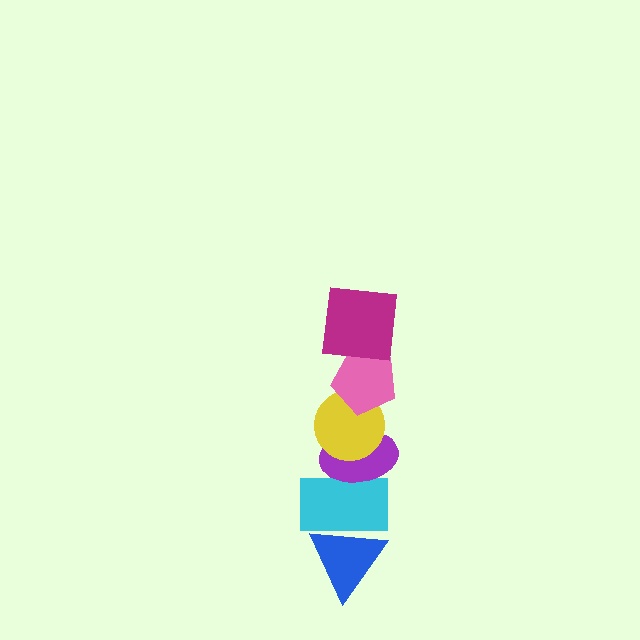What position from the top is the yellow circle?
The yellow circle is 3rd from the top.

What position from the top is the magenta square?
The magenta square is 1st from the top.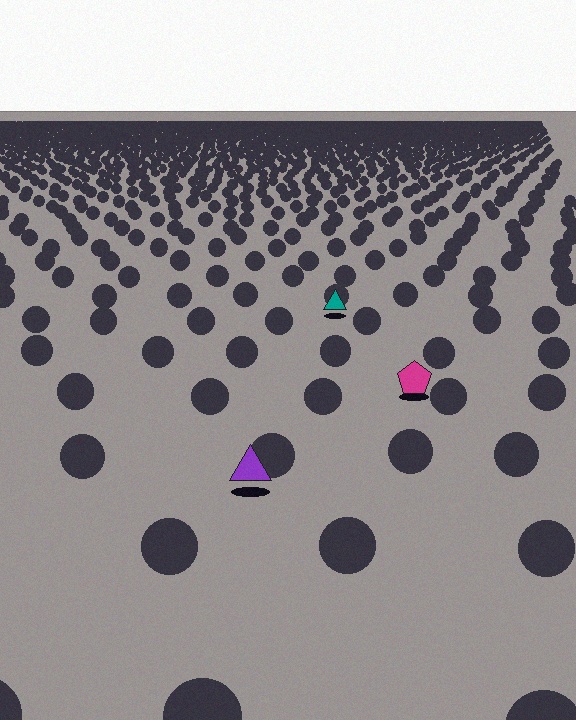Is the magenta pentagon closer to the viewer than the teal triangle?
Yes. The magenta pentagon is closer — you can tell from the texture gradient: the ground texture is coarser near it.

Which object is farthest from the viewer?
The teal triangle is farthest from the viewer. It appears smaller and the ground texture around it is denser.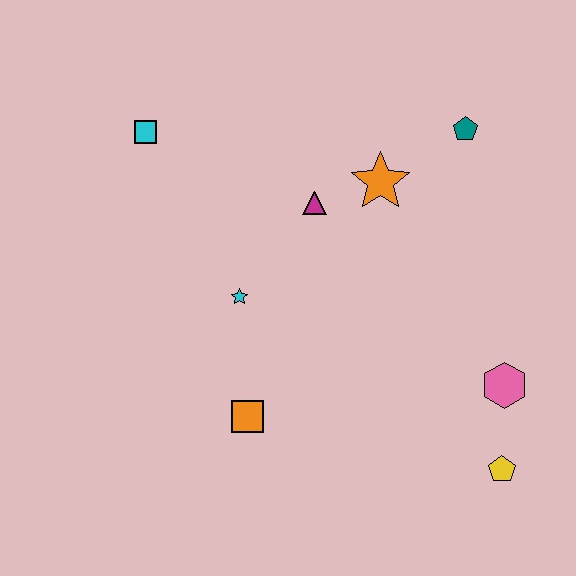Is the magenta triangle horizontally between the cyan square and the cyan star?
No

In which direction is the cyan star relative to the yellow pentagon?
The cyan star is to the left of the yellow pentagon.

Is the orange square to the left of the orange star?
Yes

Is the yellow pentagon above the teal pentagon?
No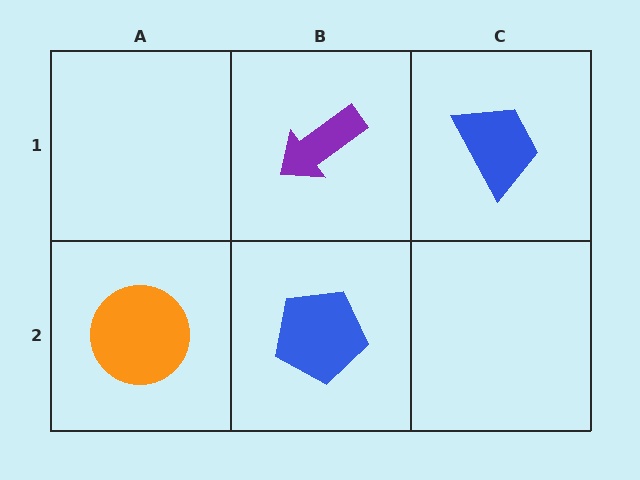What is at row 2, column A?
An orange circle.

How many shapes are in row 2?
2 shapes.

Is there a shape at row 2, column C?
No, that cell is empty.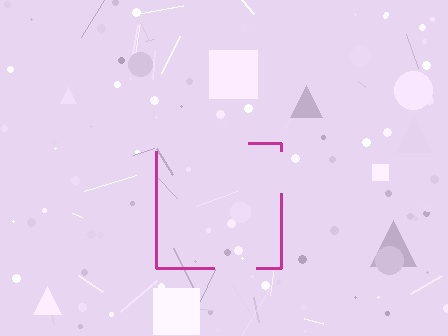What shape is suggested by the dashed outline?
The dashed outline suggests a square.